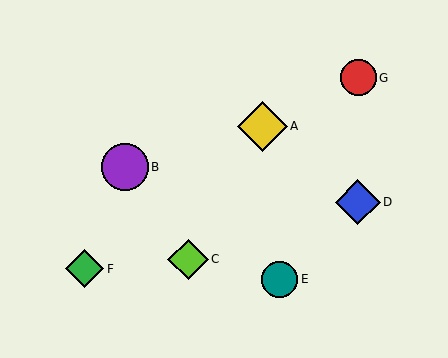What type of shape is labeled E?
Shape E is a teal circle.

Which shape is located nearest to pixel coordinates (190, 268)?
The lime diamond (labeled C) at (188, 259) is nearest to that location.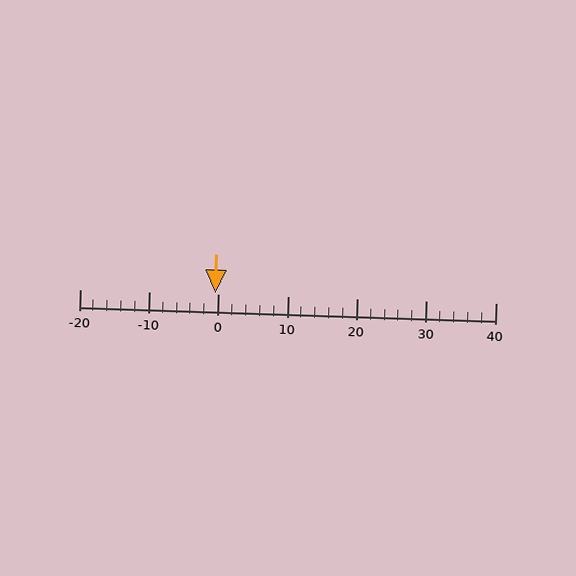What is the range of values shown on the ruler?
The ruler shows values from -20 to 40.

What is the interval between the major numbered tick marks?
The major tick marks are spaced 10 units apart.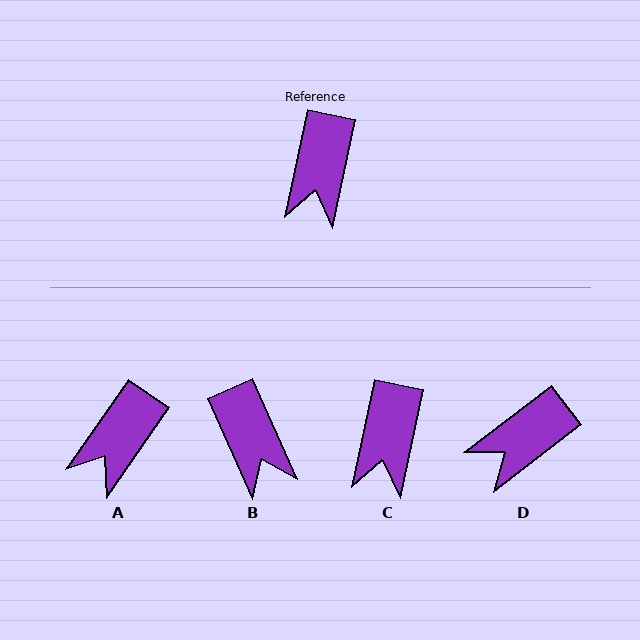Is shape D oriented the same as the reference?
No, it is off by about 40 degrees.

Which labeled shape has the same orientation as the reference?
C.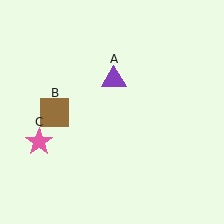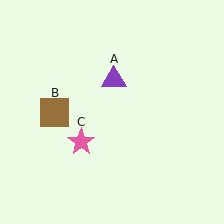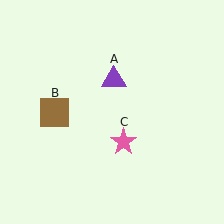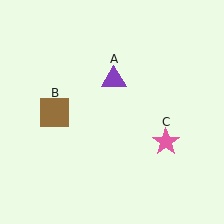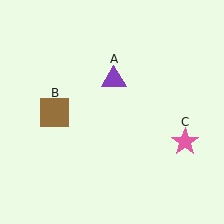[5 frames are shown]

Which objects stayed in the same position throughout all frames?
Purple triangle (object A) and brown square (object B) remained stationary.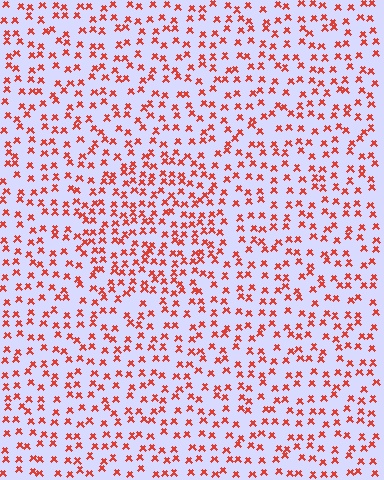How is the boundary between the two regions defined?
The boundary is defined by a change in element density (approximately 1.5x ratio). All elements are the same color, size, and shape.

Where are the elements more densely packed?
The elements are more densely packed inside the circle boundary.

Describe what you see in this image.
The image contains small red elements arranged at two different densities. A circle-shaped region is visible where the elements are more densely packed than the surrounding area.